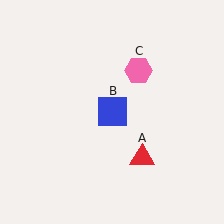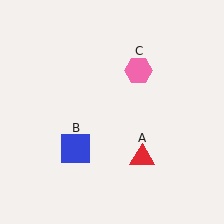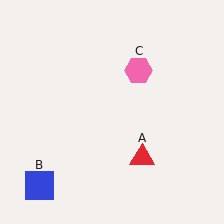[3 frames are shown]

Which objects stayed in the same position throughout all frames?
Red triangle (object A) and pink hexagon (object C) remained stationary.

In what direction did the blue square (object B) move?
The blue square (object B) moved down and to the left.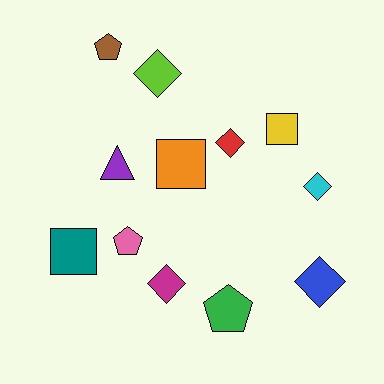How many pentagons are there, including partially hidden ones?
There are 3 pentagons.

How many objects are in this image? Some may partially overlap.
There are 12 objects.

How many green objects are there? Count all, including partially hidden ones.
There is 1 green object.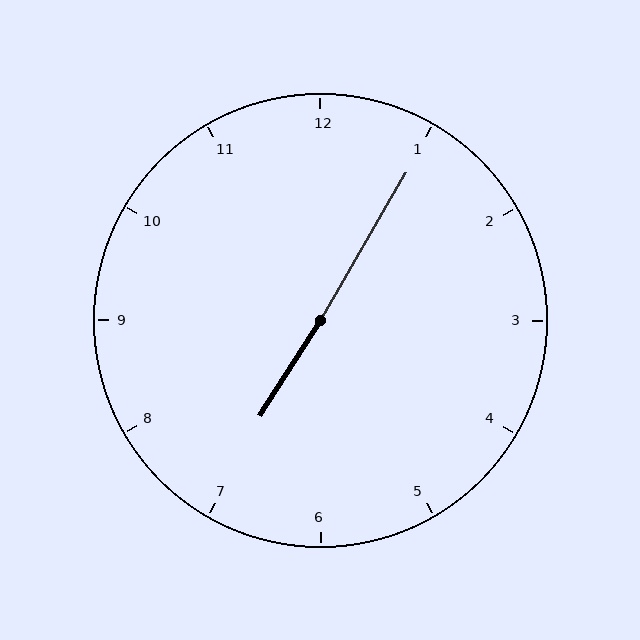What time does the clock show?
7:05.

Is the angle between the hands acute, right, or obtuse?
It is obtuse.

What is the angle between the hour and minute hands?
Approximately 178 degrees.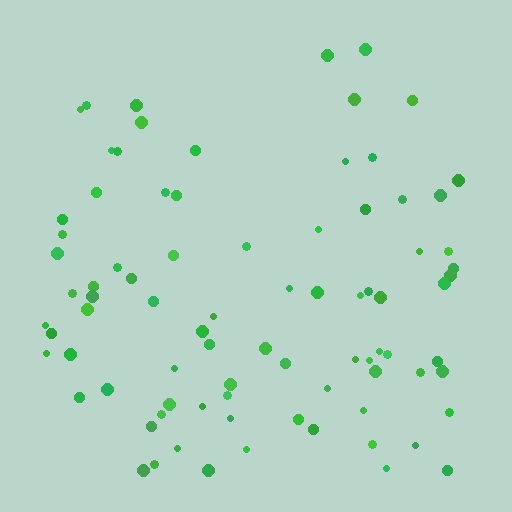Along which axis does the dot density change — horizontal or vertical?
Vertical.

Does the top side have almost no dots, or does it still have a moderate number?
Still a moderate number, just noticeably fewer than the bottom.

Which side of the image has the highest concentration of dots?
The bottom.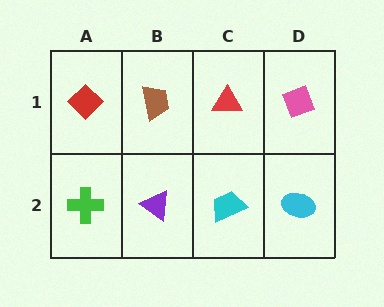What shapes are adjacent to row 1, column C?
A cyan trapezoid (row 2, column C), a brown trapezoid (row 1, column B), a pink diamond (row 1, column D).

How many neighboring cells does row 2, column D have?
2.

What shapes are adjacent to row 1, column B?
A purple triangle (row 2, column B), a red diamond (row 1, column A), a red triangle (row 1, column C).